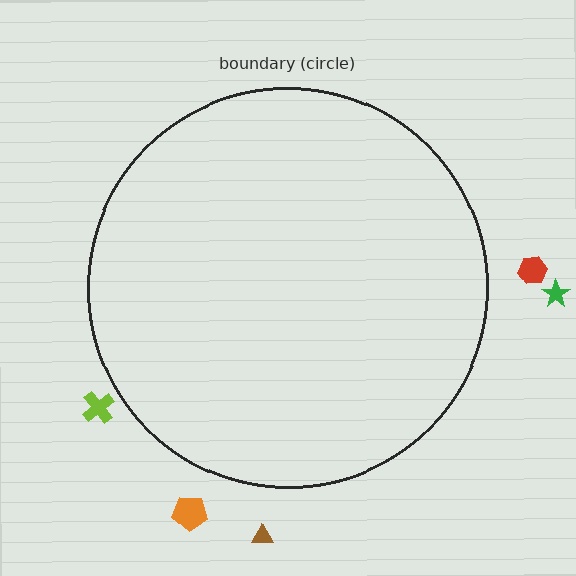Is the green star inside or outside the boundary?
Outside.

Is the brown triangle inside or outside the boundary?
Outside.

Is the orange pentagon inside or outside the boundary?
Outside.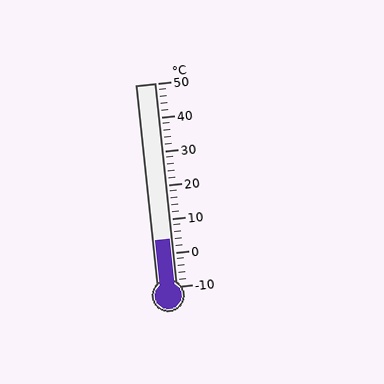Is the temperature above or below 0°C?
The temperature is above 0°C.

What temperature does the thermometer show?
The thermometer shows approximately 4°C.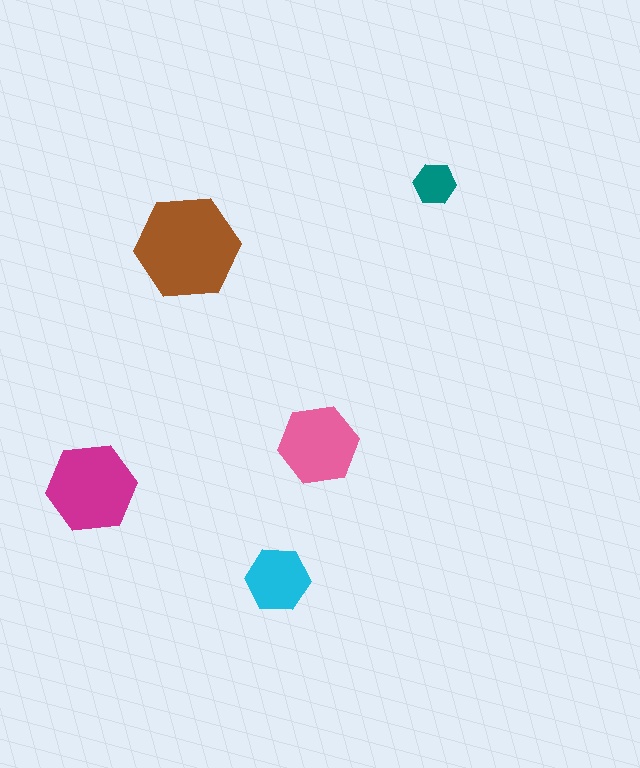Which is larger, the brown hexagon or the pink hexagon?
The brown one.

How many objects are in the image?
There are 5 objects in the image.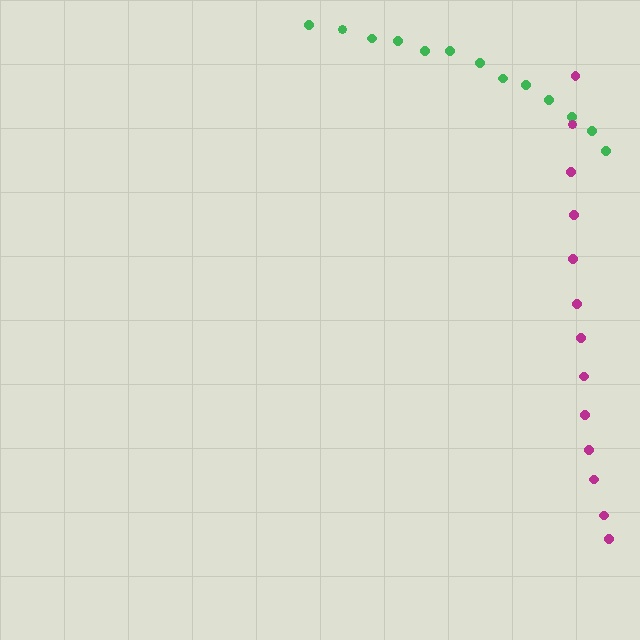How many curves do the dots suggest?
There are 2 distinct paths.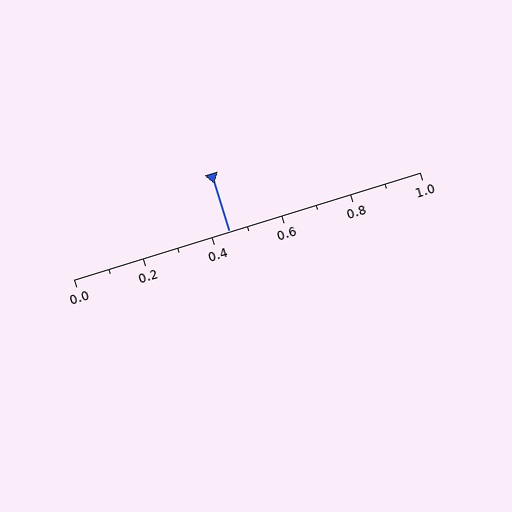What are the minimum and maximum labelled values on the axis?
The axis runs from 0.0 to 1.0.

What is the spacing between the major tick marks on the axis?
The major ticks are spaced 0.2 apart.